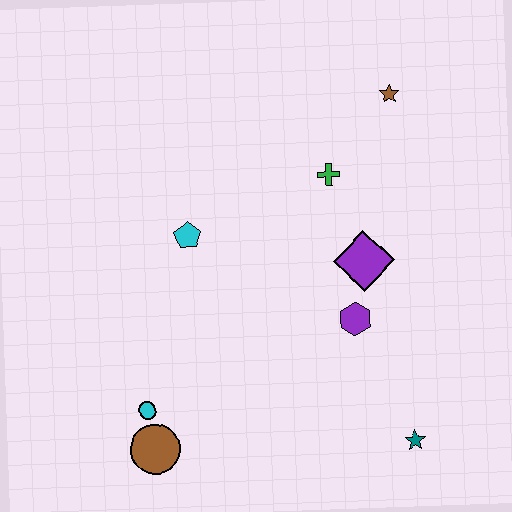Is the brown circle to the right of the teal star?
No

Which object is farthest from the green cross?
The brown circle is farthest from the green cross.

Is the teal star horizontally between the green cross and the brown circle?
No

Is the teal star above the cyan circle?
No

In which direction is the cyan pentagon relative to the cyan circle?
The cyan pentagon is above the cyan circle.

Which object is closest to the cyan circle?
The brown circle is closest to the cyan circle.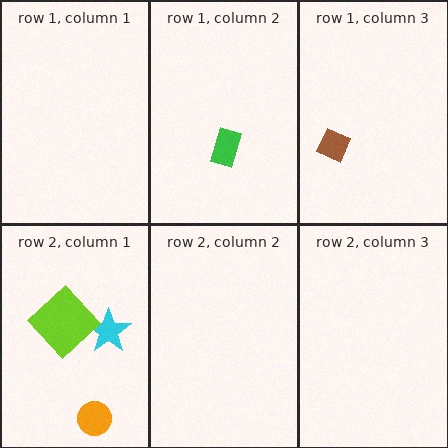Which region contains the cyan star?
The row 2, column 1 region.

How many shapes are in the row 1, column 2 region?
1.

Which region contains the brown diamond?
The row 1, column 3 region.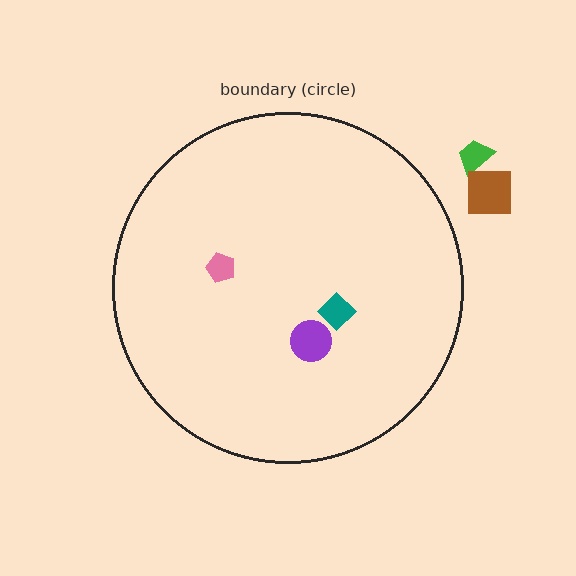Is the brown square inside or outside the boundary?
Outside.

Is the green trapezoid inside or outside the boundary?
Outside.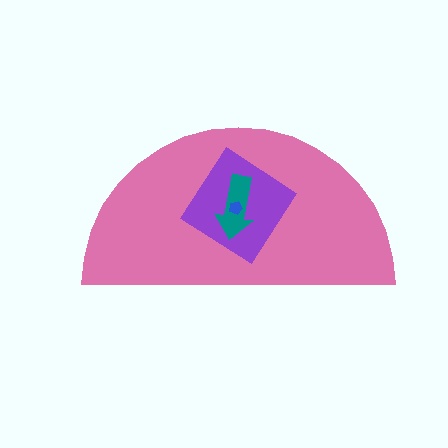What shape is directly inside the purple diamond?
The teal arrow.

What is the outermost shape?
The pink semicircle.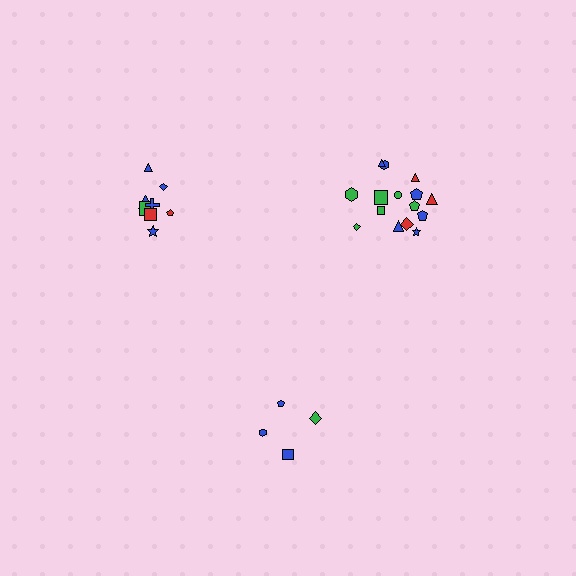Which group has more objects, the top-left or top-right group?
The top-right group.